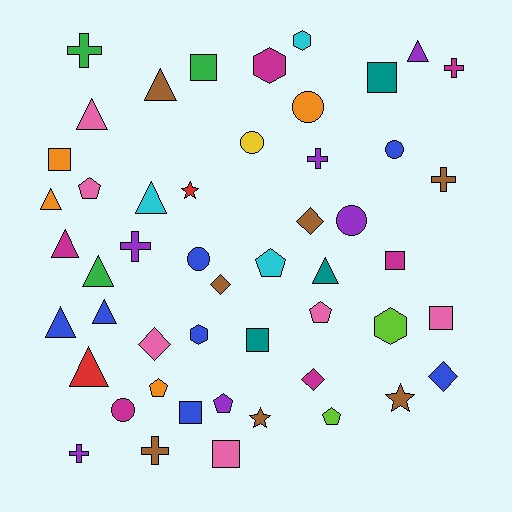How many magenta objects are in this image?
There are 6 magenta objects.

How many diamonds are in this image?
There are 5 diamonds.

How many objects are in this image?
There are 50 objects.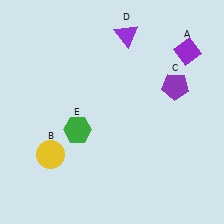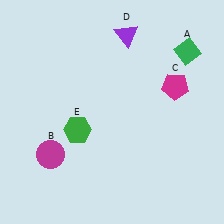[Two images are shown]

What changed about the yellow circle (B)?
In Image 1, B is yellow. In Image 2, it changed to magenta.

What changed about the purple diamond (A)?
In Image 1, A is purple. In Image 2, it changed to green.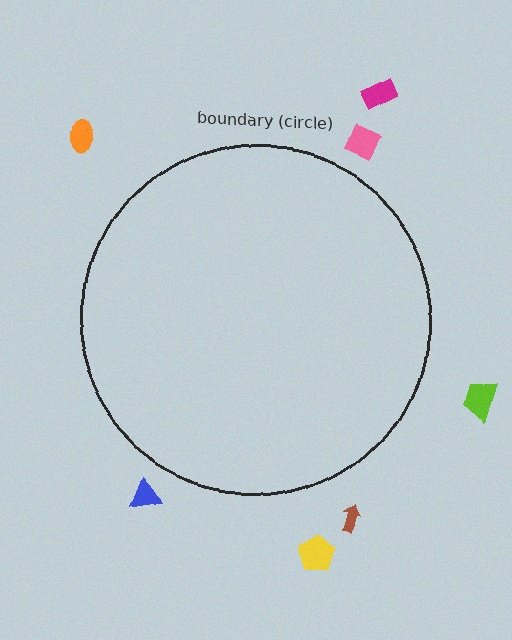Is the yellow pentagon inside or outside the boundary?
Outside.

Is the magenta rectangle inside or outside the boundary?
Outside.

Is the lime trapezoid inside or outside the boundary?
Outside.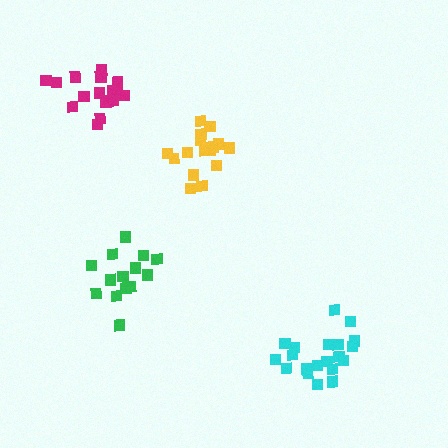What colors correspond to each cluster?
The clusters are colored: cyan, green, yellow, magenta.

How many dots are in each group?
Group 1: 20 dots, Group 2: 15 dots, Group 3: 18 dots, Group 4: 17 dots (70 total).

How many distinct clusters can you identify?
There are 4 distinct clusters.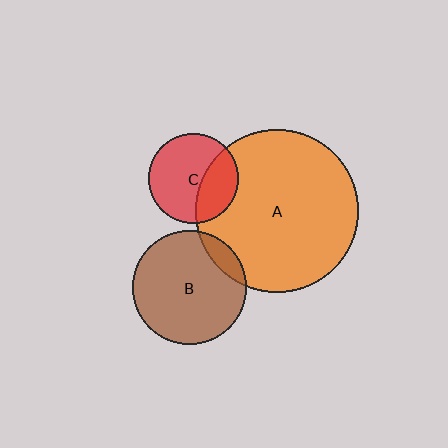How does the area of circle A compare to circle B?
Approximately 2.1 times.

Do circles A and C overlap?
Yes.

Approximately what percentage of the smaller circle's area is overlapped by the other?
Approximately 35%.